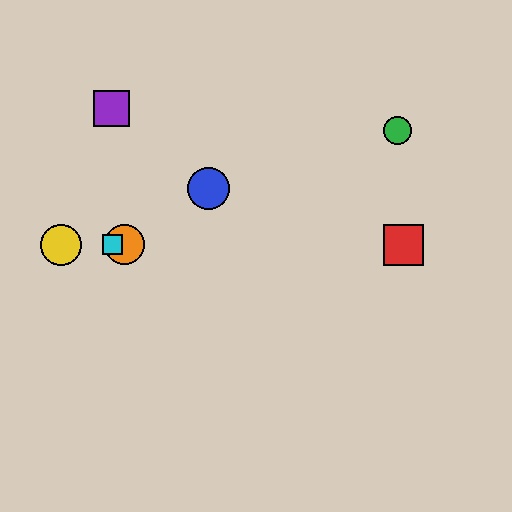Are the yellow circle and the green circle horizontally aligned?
No, the yellow circle is at y≈245 and the green circle is at y≈130.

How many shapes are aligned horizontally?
4 shapes (the red square, the yellow circle, the orange circle, the cyan square) are aligned horizontally.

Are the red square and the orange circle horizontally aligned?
Yes, both are at y≈245.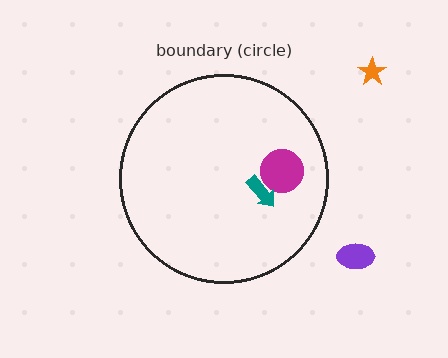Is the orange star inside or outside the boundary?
Outside.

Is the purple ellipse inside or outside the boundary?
Outside.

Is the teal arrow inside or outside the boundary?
Inside.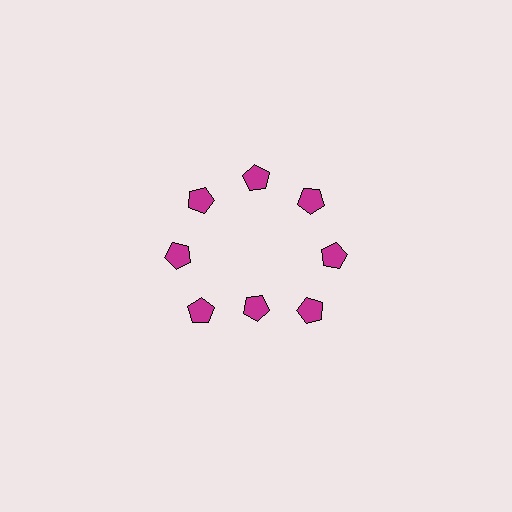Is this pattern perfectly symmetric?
No. The 8 magenta pentagons are arranged in a ring, but one element near the 6 o'clock position is pulled inward toward the center, breaking the 8-fold rotational symmetry.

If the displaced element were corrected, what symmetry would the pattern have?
It would have 8-fold rotational symmetry — the pattern would map onto itself every 45 degrees.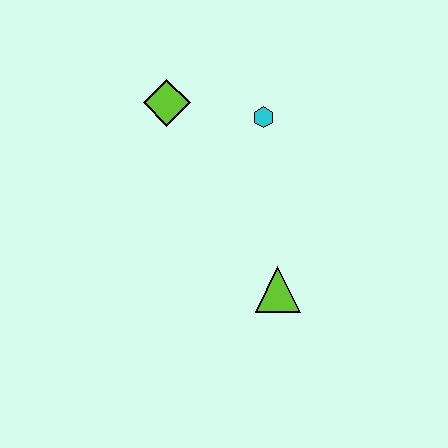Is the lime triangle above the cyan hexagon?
No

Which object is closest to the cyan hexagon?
The lime diamond is closest to the cyan hexagon.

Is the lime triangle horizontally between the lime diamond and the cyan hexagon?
No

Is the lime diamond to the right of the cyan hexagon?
No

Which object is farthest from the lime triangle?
The lime diamond is farthest from the lime triangle.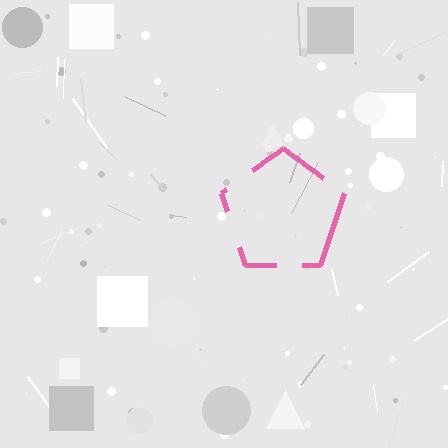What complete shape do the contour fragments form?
The contour fragments form a pentagon.